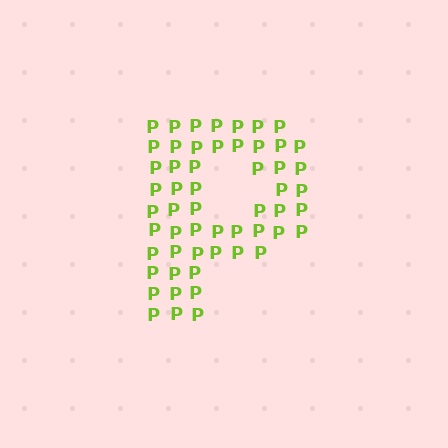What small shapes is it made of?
It is made of small letter P's.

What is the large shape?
The large shape is the letter P.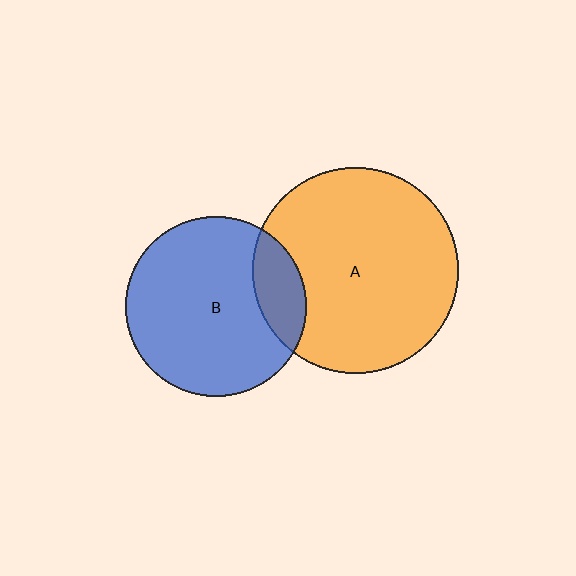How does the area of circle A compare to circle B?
Approximately 1.3 times.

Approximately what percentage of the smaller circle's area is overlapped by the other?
Approximately 15%.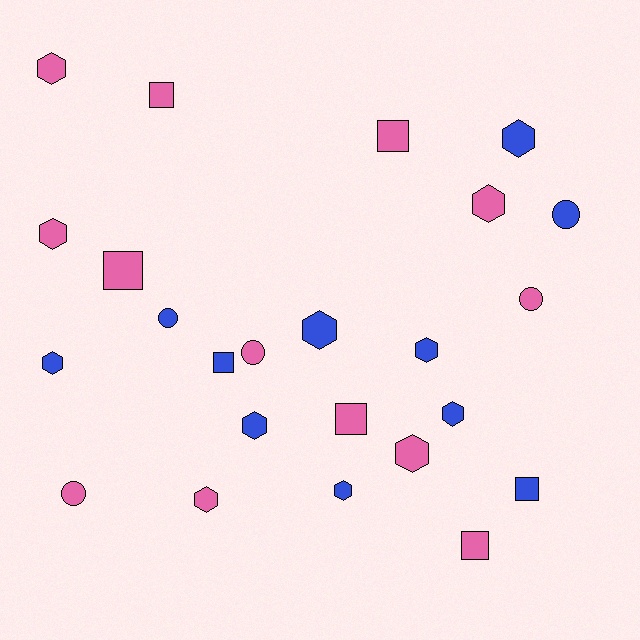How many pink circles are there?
There are 3 pink circles.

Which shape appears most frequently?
Hexagon, with 12 objects.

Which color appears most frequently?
Pink, with 13 objects.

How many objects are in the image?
There are 24 objects.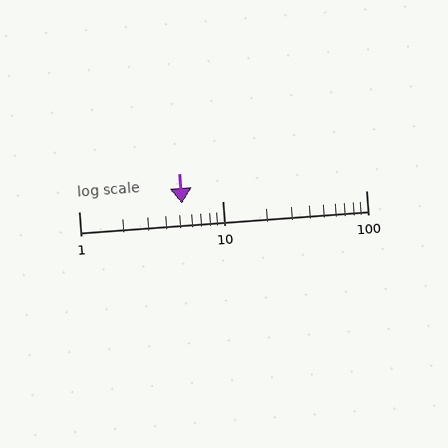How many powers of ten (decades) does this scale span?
The scale spans 2 decades, from 1 to 100.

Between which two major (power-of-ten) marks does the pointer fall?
The pointer is between 1 and 10.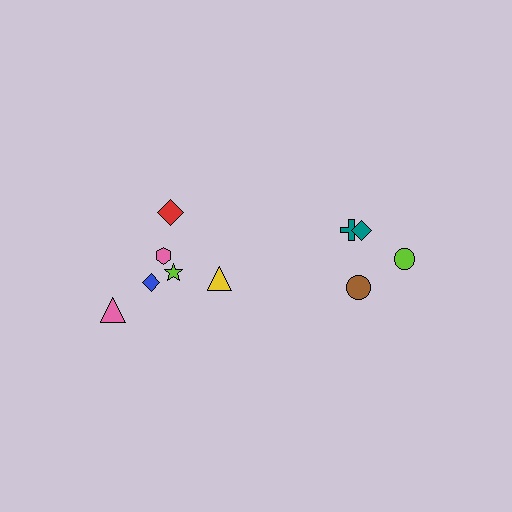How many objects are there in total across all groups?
There are 10 objects.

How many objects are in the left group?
There are 6 objects.